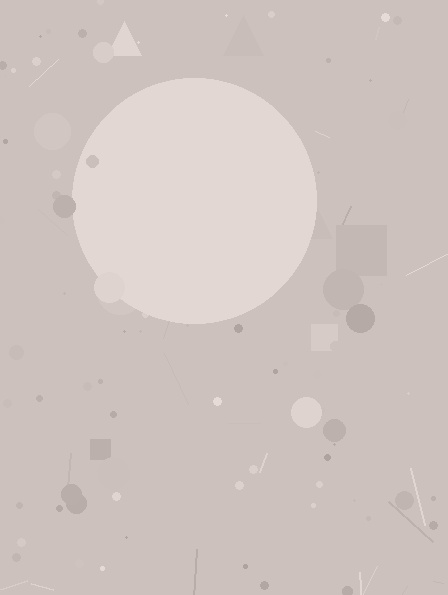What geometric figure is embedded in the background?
A circle is embedded in the background.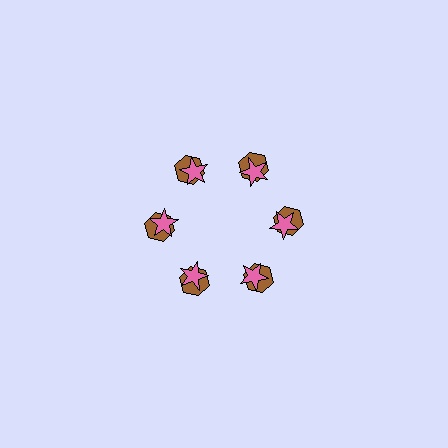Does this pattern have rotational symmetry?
Yes, this pattern has 6-fold rotational symmetry. It looks the same after rotating 60 degrees around the center.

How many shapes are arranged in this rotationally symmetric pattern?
There are 12 shapes, arranged in 6 groups of 2.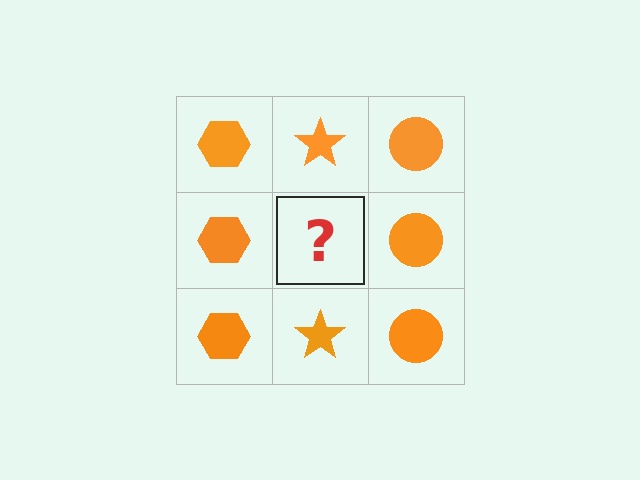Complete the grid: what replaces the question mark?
The question mark should be replaced with an orange star.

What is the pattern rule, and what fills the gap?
The rule is that each column has a consistent shape. The gap should be filled with an orange star.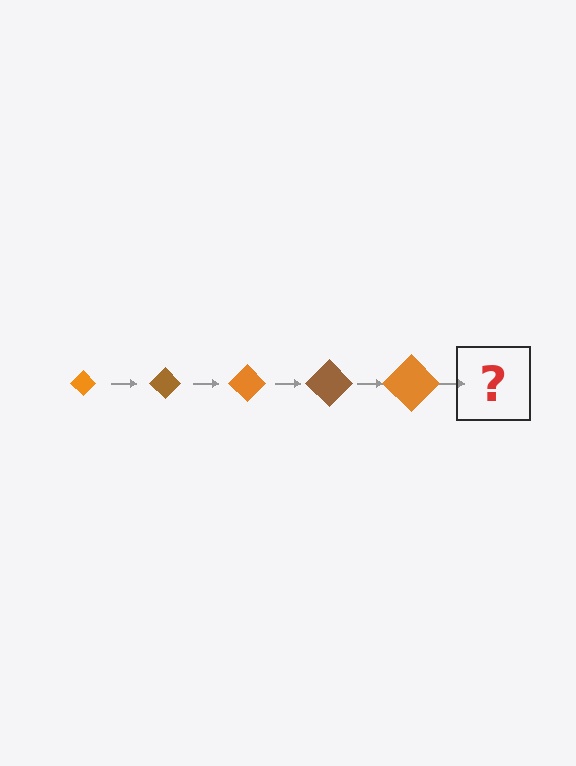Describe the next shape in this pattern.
It should be a brown diamond, larger than the previous one.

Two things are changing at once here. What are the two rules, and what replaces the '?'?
The two rules are that the diamond grows larger each step and the color cycles through orange and brown. The '?' should be a brown diamond, larger than the previous one.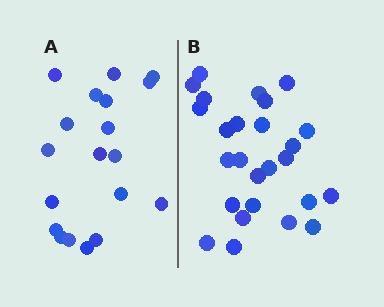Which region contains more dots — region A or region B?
Region B (the right region) has more dots.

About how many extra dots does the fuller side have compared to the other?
Region B has roughly 8 or so more dots than region A.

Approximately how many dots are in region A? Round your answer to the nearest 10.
About 20 dots. (The exact count is 19, which rounds to 20.)